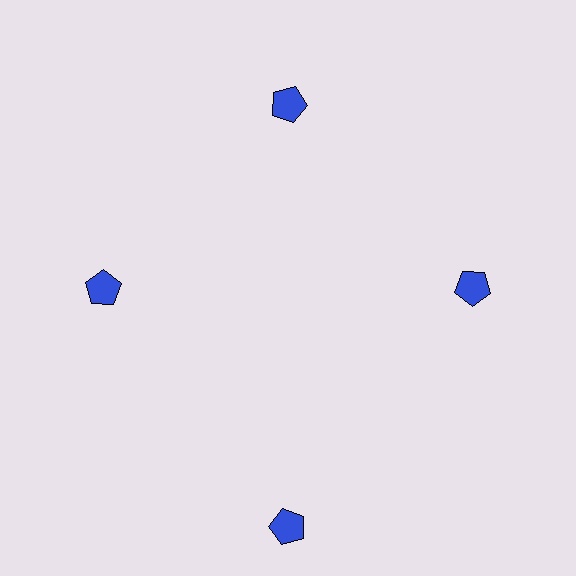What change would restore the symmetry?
The symmetry would be restored by moving it inward, back onto the ring so that all 4 pentagons sit at equal angles and equal distance from the center.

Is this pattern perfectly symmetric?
No. The 4 blue pentagons are arranged in a ring, but one element near the 6 o'clock position is pushed outward from the center, breaking the 4-fold rotational symmetry.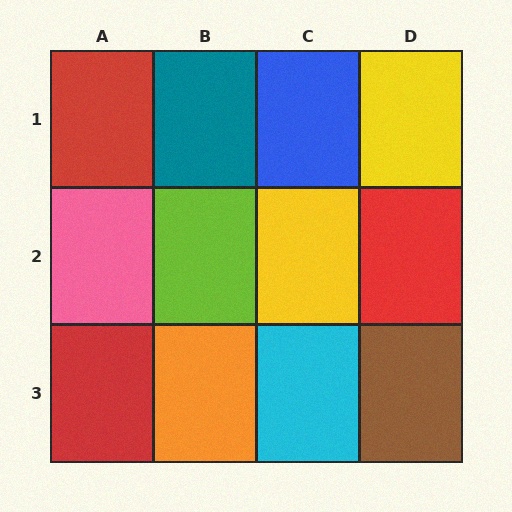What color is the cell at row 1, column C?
Blue.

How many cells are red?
3 cells are red.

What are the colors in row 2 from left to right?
Pink, lime, yellow, red.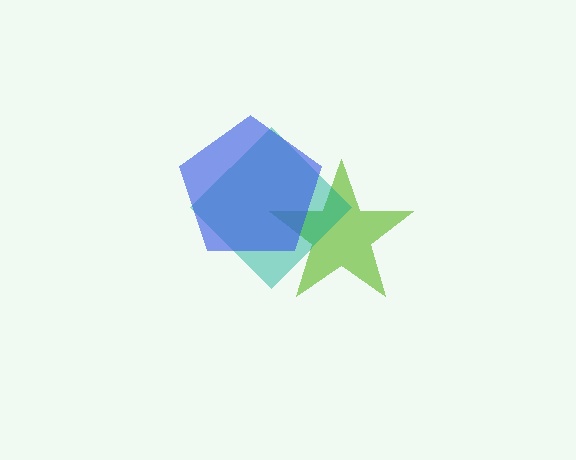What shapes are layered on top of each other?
The layered shapes are: a lime star, a teal diamond, a blue pentagon.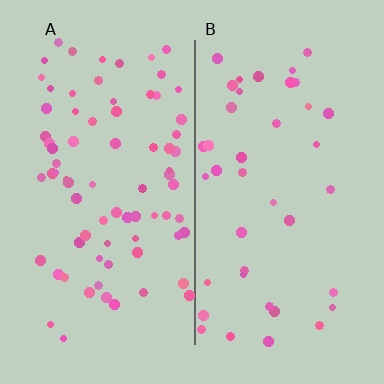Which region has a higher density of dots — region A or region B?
A (the left).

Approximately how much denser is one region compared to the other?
Approximately 1.9× — region A over region B.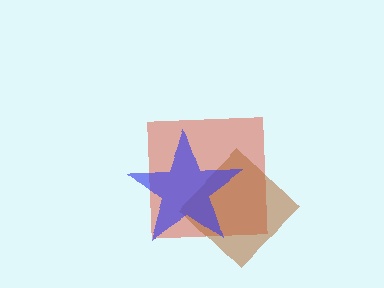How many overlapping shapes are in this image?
There are 3 overlapping shapes in the image.